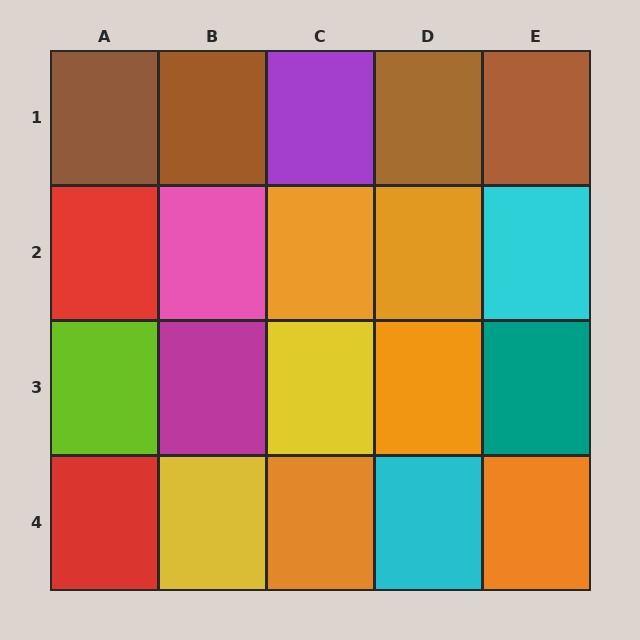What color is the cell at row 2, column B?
Pink.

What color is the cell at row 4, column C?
Orange.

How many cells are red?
2 cells are red.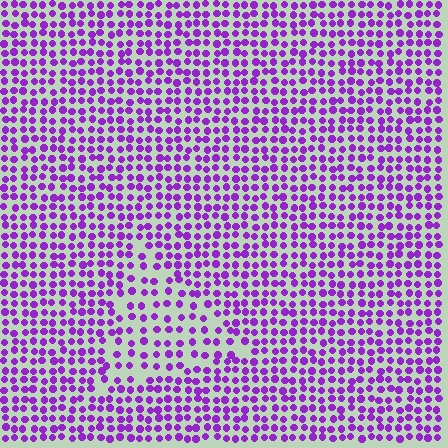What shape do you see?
I see a triangle.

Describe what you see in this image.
The image contains small purple elements arranged at two different densities. A triangle-shaped region is visible where the elements are less densely packed than the surrounding area.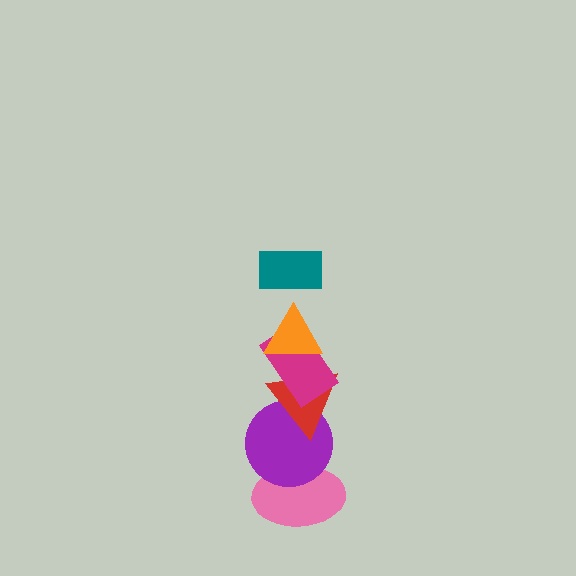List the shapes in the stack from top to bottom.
From top to bottom: the teal rectangle, the orange triangle, the magenta rectangle, the red triangle, the purple circle, the pink ellipse.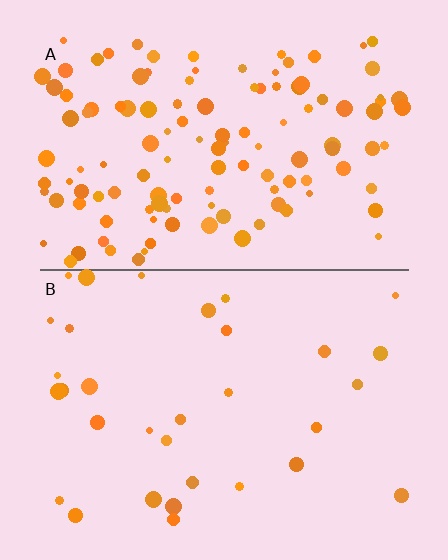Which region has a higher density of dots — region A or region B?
A (the top).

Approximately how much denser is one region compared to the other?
Approximately 3.8× — region A over region B.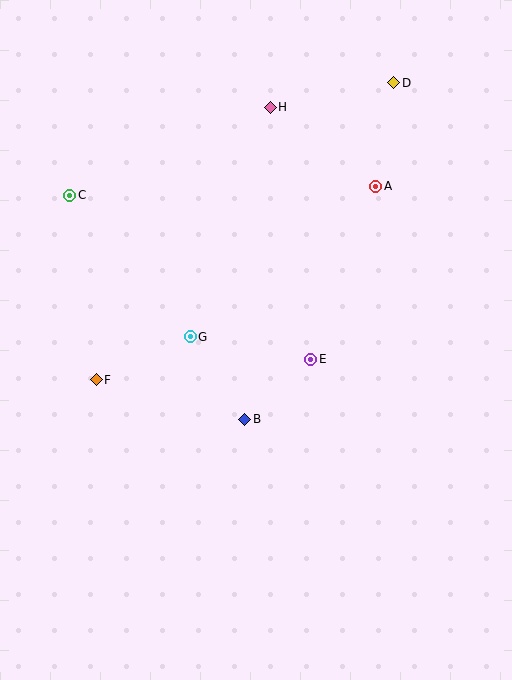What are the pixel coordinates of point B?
Point B is at (245, 419).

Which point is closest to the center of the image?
Point E at (311, 359) is closest to the center.